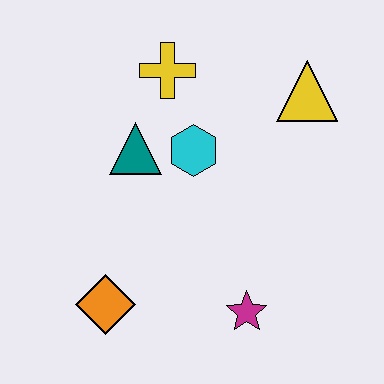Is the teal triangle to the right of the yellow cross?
No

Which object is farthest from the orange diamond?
The yellow triangle is farthest from the orange diamond.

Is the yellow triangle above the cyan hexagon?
Yes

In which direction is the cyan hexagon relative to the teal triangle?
The cyan hexagon is to the right of the teal triangle.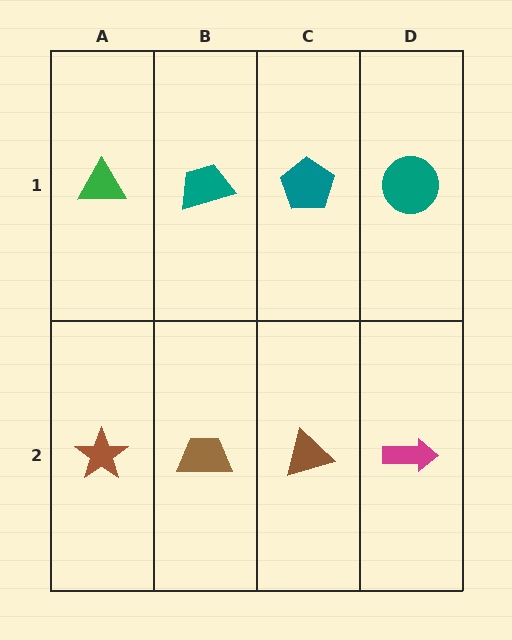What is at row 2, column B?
A brown trapezoid.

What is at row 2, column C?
A brown triangle.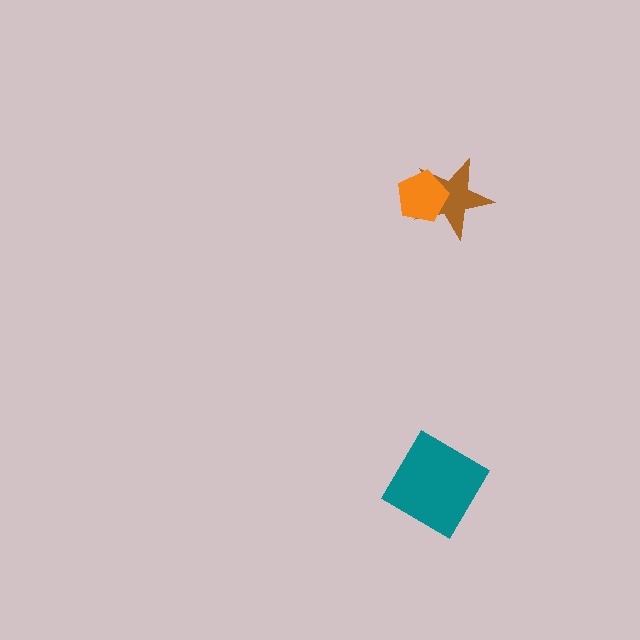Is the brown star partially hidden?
Yes, it is partially covered by another shape.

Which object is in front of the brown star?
The orange pentagon is in front of the brown star.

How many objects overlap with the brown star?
1 object overlaps with the brown star.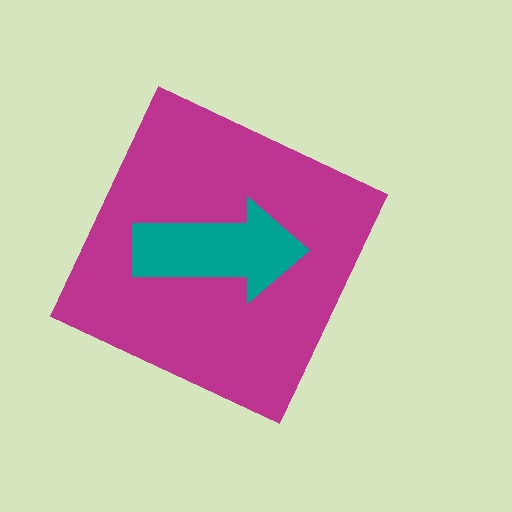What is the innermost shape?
The teal arrow.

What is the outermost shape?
The magenta diamond.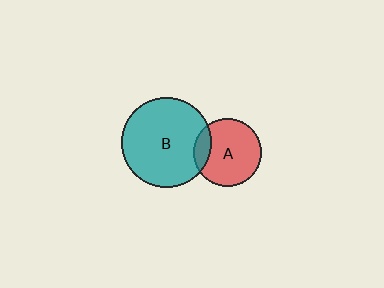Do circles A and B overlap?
Yes.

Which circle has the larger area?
Circle B (teal).